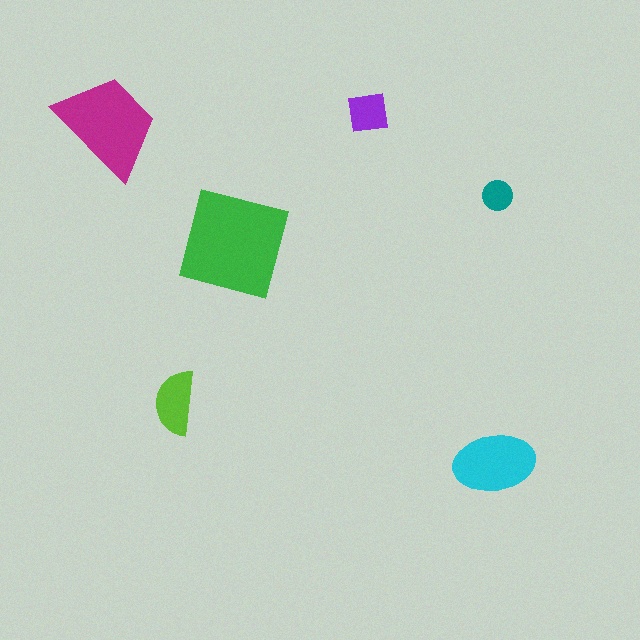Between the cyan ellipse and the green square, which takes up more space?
The green square.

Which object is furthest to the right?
The teal circle is rightmost.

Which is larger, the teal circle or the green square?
The green square.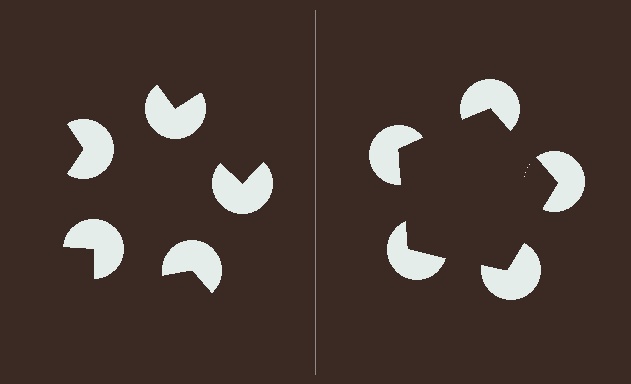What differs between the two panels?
The pac-man discs are positioned identically on both sides; only the wedge orientations differ. On the right they align to a pentagon; on the left they are misaligned.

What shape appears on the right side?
An illusory pentagon.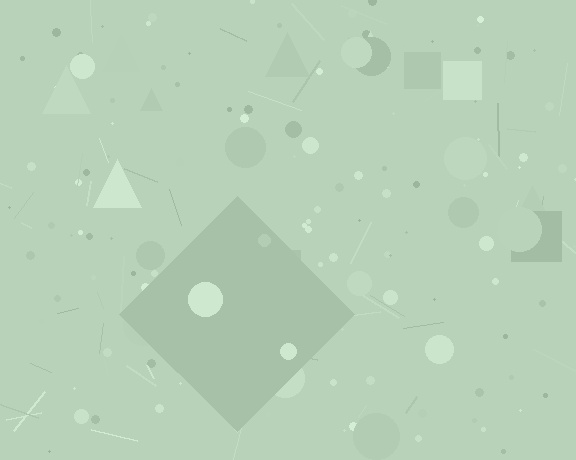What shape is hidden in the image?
A diamond is hidden in the image.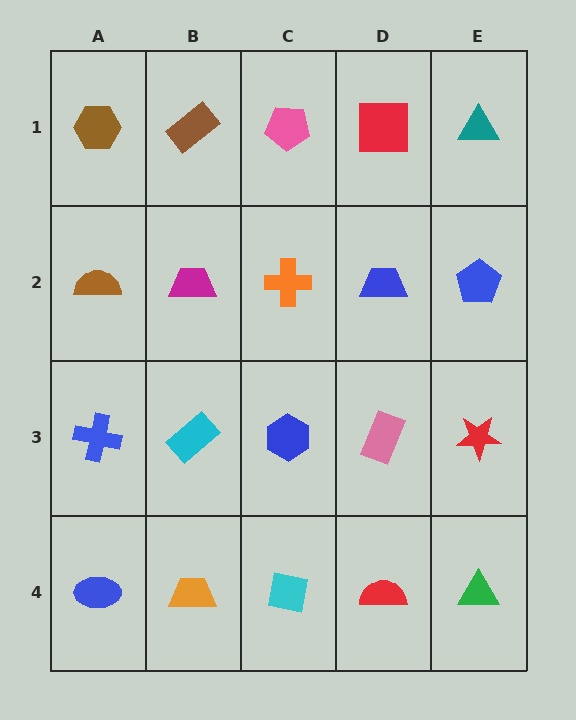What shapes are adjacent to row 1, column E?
A blue pentagon (row 2, column E), a red square (row 1, column D).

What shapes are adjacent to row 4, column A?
A blue cross (row 3, column A), an orange trapezoid (row 4, column B).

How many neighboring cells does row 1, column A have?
2.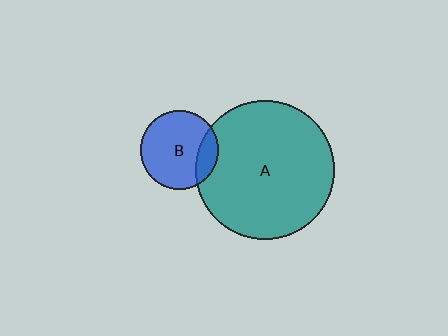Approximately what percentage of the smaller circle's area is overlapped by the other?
Approximately 20%.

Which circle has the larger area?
Circle A (teal).